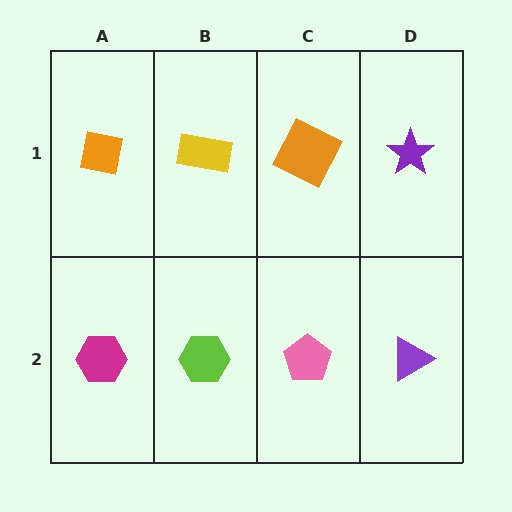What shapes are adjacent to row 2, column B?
A yellow rectangle (row 1, column B), a magenta hexagon (row 2, column A), a pink pentagon (row 2, column C).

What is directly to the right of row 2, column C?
A purple triangle.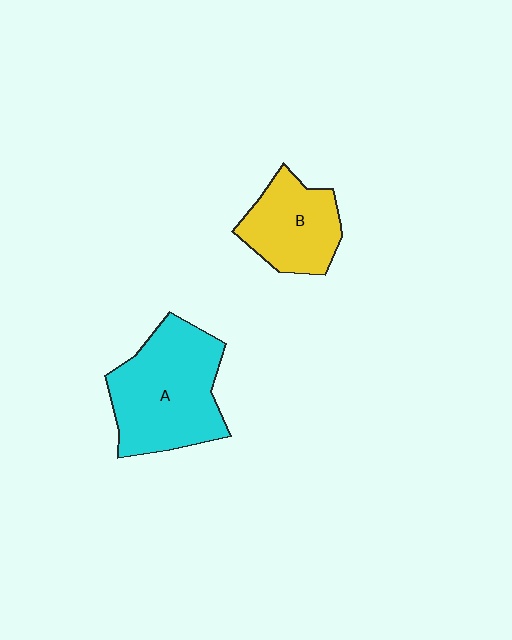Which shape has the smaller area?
Shape B (yellow).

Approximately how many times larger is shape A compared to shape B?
Approximately 1.6 times.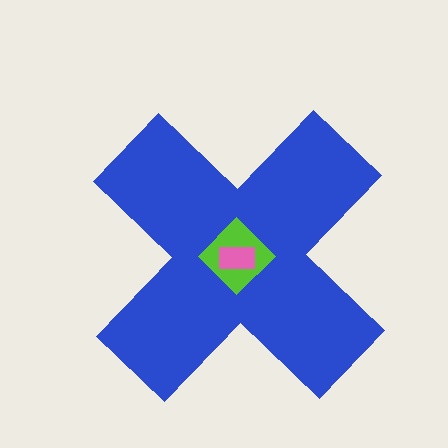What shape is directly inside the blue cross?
The lime diamond.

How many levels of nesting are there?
3.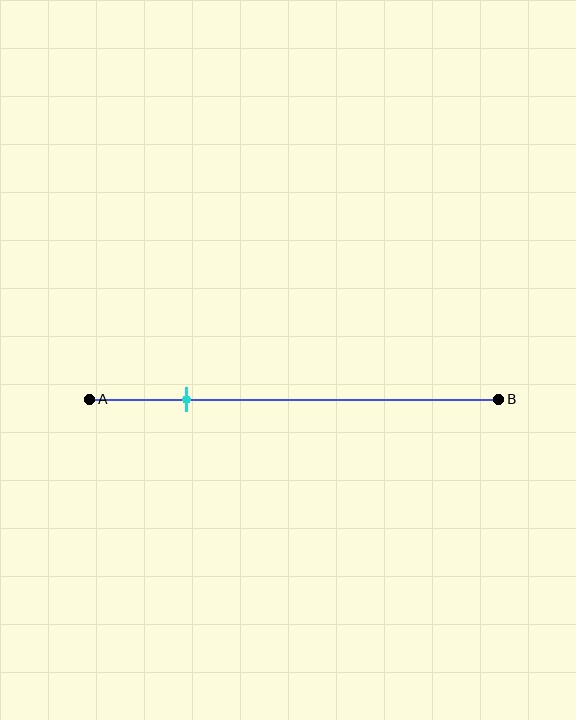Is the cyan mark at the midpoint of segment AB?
No, the mark is at about 25% from A, not at the 50% midpoint.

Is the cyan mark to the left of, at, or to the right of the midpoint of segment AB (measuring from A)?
The cyan mark is to the left of the midpoint of segment AB.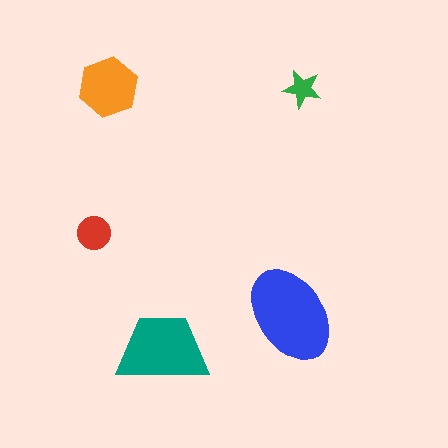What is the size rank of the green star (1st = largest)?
5th.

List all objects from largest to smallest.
The blue ellipse, the teal trapezoid, the orange hexagon, the red circle, the green star.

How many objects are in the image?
There are 5 objects in the image.